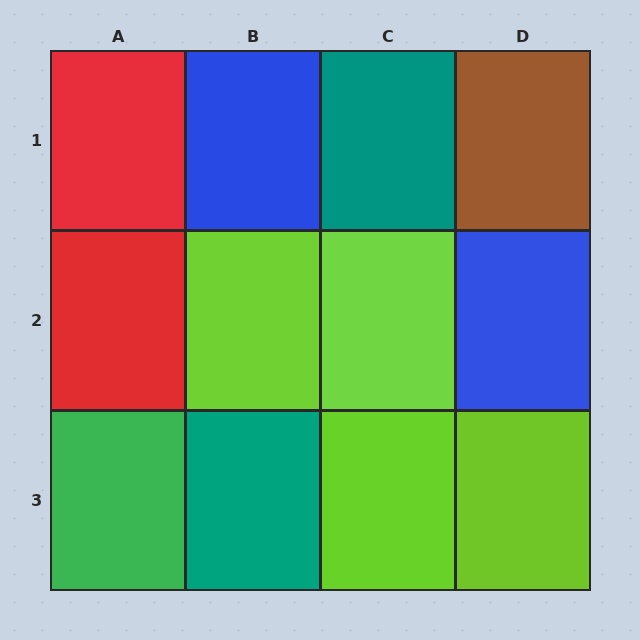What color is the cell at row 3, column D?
Lime.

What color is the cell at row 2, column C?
Lime.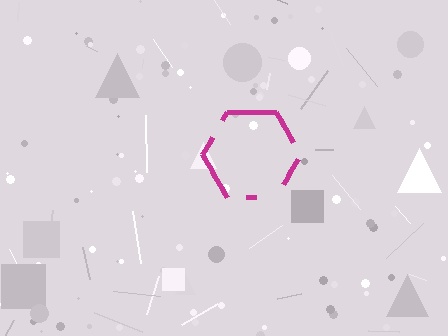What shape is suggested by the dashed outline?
The dashed outline suggests a hexagon.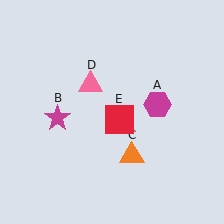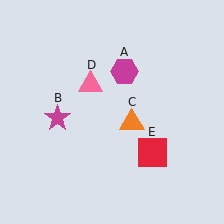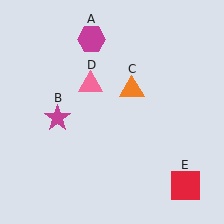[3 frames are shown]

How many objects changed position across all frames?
3 objects changed position: magenta hexagon (object A), orange triangle (object C), red square (object E).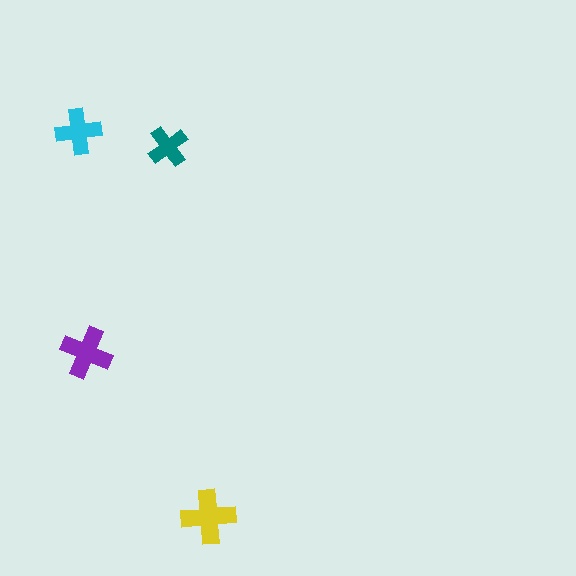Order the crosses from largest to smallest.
the yellow one, the purple one, the cyan one, the teal one.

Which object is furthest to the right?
The yellow cross is rightmost.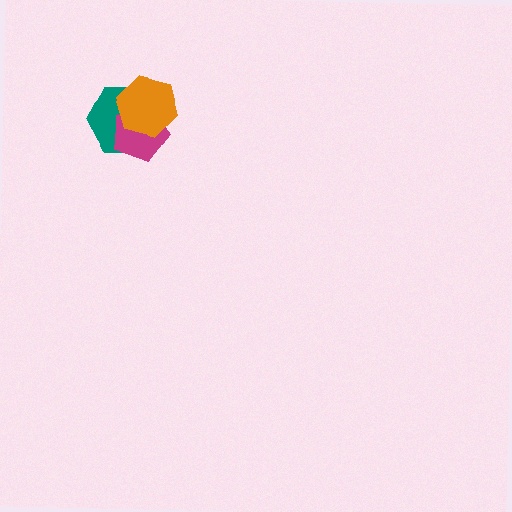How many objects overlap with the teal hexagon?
2 objects overlap with the teal hexagon.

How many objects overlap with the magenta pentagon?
2 objects overlap with the magenta pentagon.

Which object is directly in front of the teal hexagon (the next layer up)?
The magenta pentagon is directly in front of the teal hexagon.